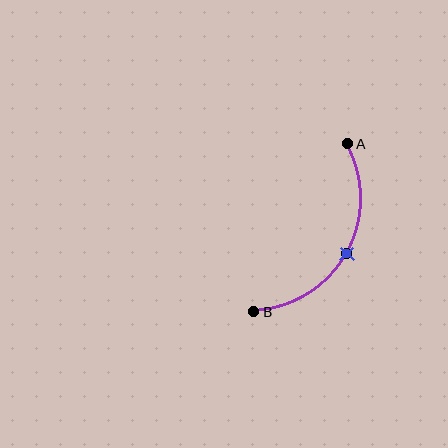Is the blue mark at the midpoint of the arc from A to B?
Yes. The blue mark lies on the arc at equal arc-length from both A and B — it is the arc midpoint.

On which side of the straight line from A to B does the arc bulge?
The arc bulges to the right of the straight line connecting A and B.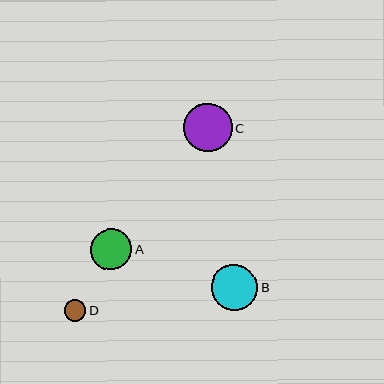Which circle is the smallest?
Circle D is the smallest with a size of approximately 21 pixels.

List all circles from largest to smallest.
From largest to smallest: C, B, A, D.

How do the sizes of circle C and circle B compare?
Circle C and circle B are approximately the same size.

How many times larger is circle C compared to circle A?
Circle C is approximately 1.2 times the size of circle A.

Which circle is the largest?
Circle C is the largest with a size of approximately 48 pixels.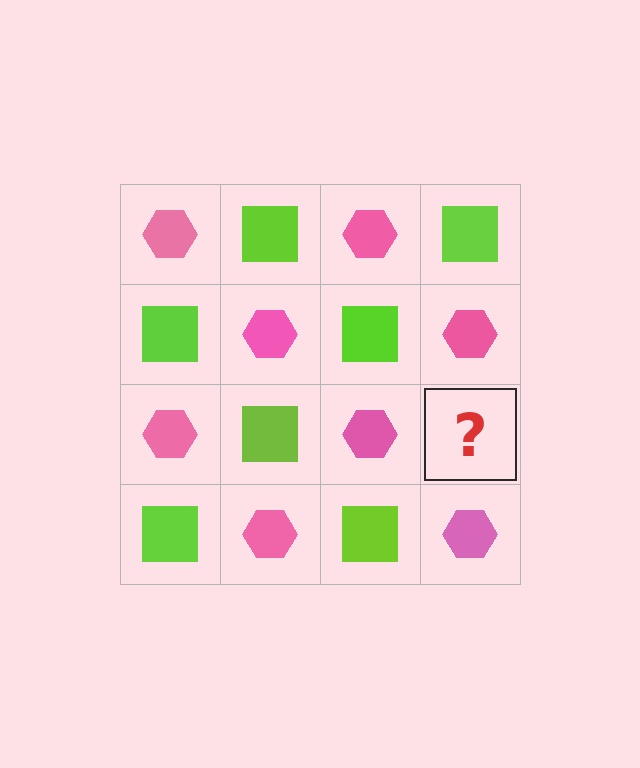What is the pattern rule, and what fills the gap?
The rule is that it alternates pink hexagon and lime square in a checkerboard pattern. The gap should be filled with a lime square.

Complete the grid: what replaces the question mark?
The question mark should be replaced with a lime square.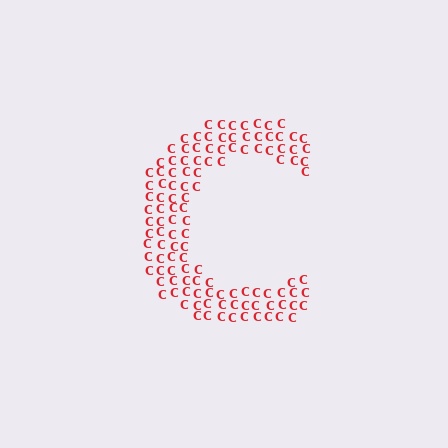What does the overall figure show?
The overall figure shows the letter C.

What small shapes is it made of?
It is made of small letter C's.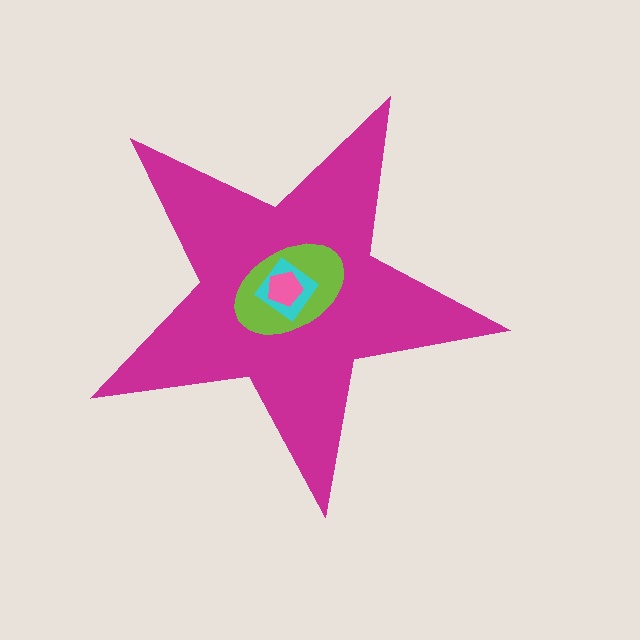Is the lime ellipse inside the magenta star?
Yes.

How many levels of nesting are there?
4.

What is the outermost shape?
The magenta star.